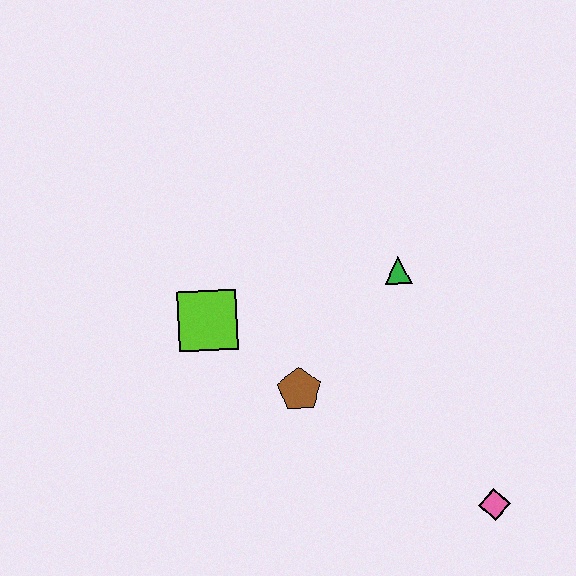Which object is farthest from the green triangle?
The pink diamond is farthest from the green triangle.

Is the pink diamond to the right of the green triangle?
Yes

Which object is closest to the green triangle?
The brown pentagon is closest to the green triangle.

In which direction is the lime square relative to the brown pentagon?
The lime square is to the left of the brown pentagon.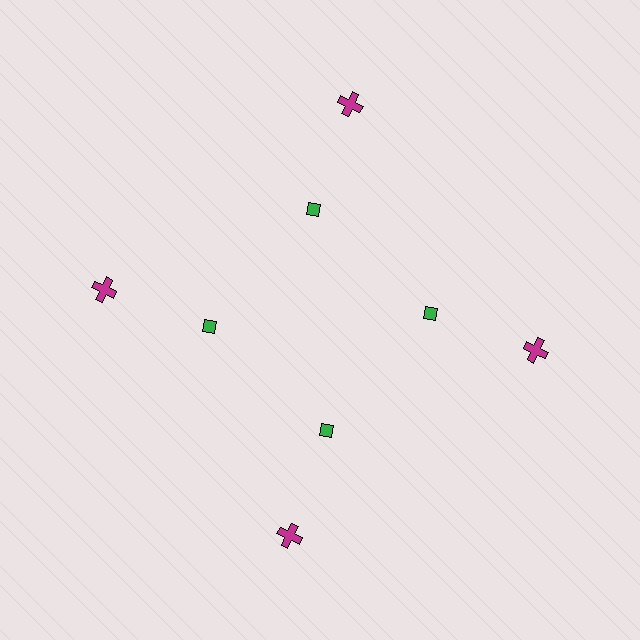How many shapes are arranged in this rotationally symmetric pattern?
There are 8 shapes, arranged in 4 groups of 2.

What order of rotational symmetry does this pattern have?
This pattern has 4-fold rotational symmetry.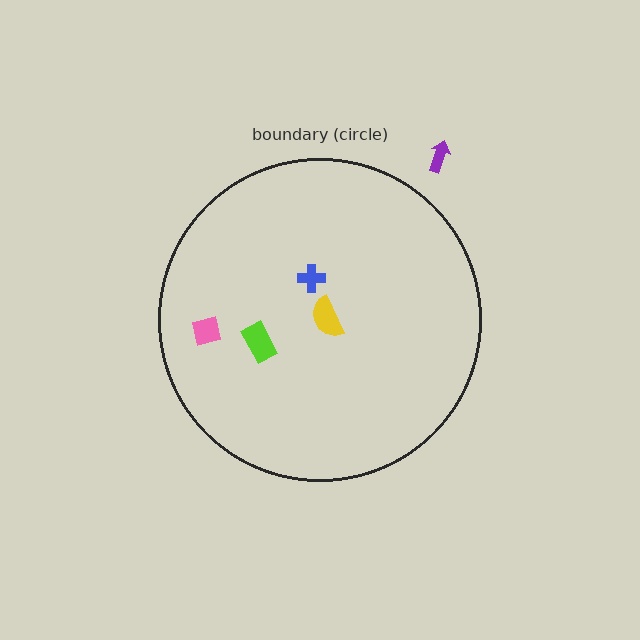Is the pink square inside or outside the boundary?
Inside.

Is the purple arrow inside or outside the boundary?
Outside.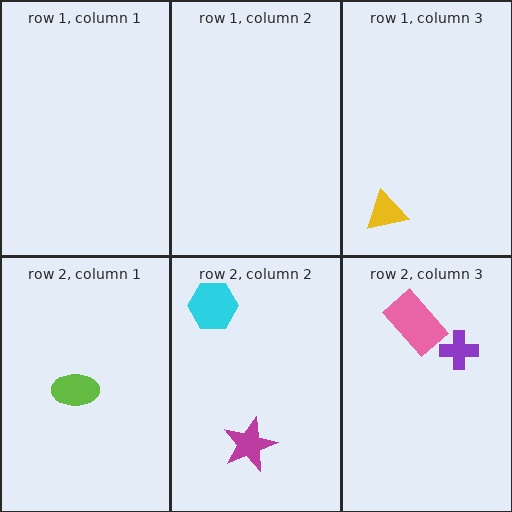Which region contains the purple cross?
The row 2, column 3 region.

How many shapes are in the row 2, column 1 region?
1.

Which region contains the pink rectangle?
The row 2, column 3 region.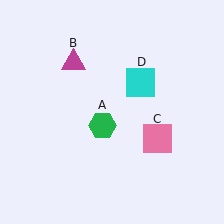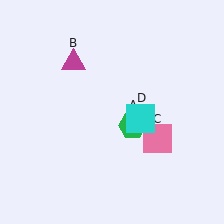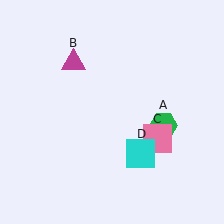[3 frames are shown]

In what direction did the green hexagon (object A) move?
The green hexagon (object A) moved right.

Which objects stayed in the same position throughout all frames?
Magenta triangle (object B) and pink square (object C) remained stationary.